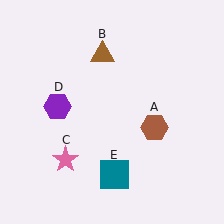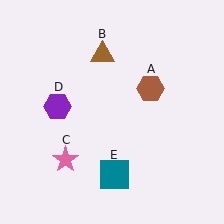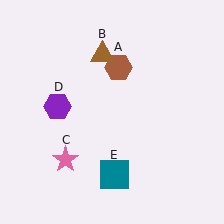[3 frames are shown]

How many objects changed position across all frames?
1 object changed position: brown hexagon (object A).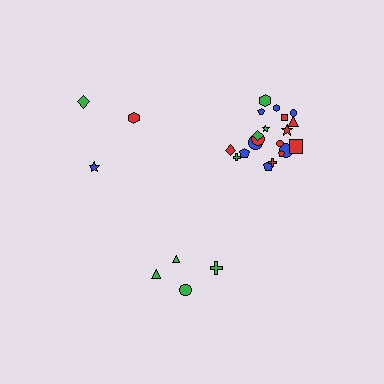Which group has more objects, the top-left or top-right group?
The top-right group.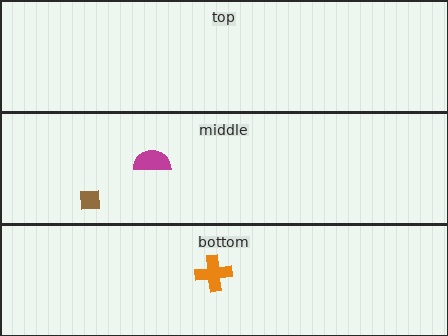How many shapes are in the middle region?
2.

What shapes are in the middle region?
The magenta semicircle, the brown square.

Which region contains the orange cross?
The bottom region.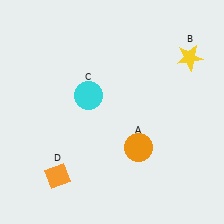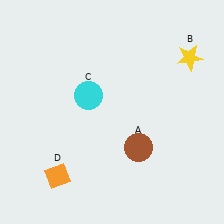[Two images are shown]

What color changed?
The circle (A) changed from orange in Image 1 to brown in Image 2.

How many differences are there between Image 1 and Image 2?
There is 1 difference between the two images.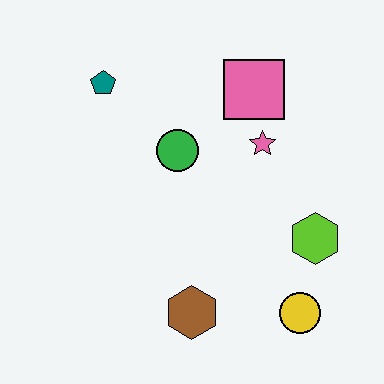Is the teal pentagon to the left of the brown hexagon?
Yes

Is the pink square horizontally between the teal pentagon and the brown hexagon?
No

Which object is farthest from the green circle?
The yellow circle is farthest from the green circle.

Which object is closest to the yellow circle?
The lime hexagon is closest to the yellow circle.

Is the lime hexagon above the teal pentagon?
No